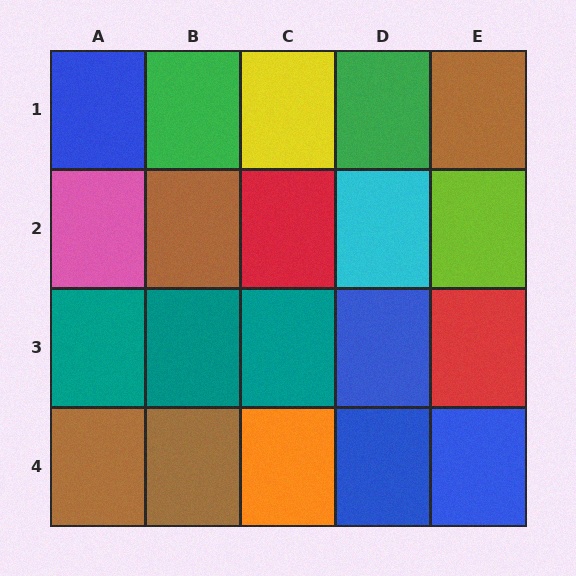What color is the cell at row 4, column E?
Blue.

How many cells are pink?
1 cell is pink.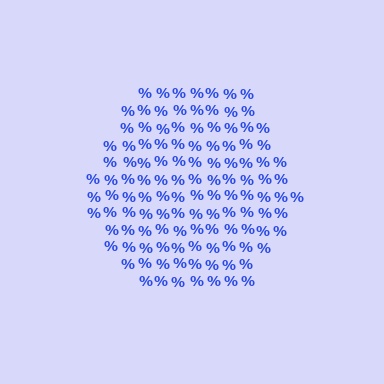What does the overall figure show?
The overall figure shows a hexagon.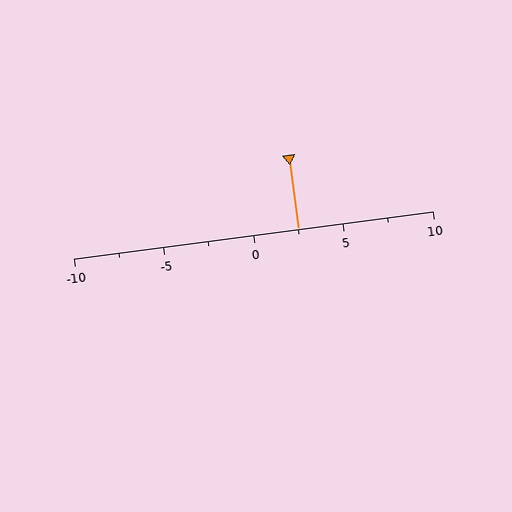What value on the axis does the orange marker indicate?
The marker indicates approximately 2.5.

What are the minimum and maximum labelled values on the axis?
The axis runs from -10 to 10.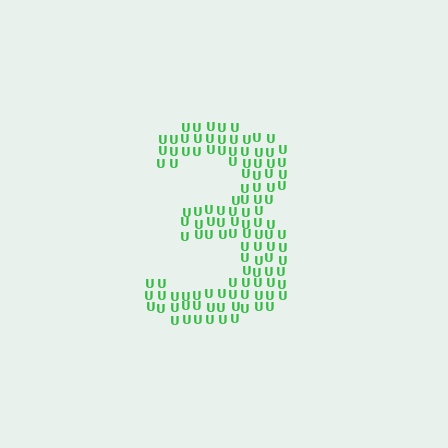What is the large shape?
The large shape is the digit 3.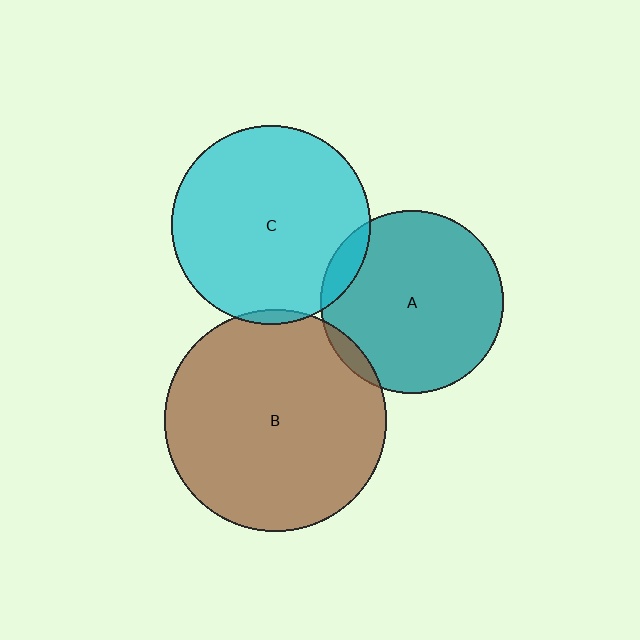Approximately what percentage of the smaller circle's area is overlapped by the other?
Approximately 5%.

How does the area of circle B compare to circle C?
Approximately 1.2 times.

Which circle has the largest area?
Circle B (brown).